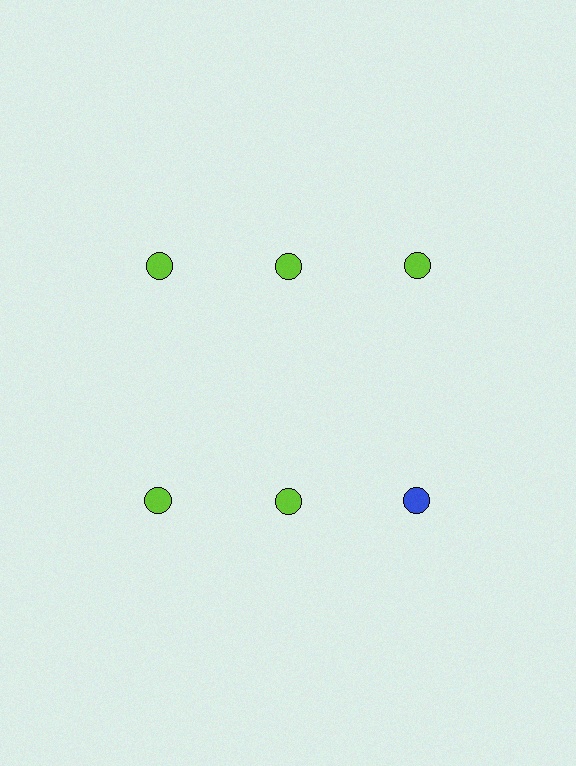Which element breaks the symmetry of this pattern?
The blue circle in the second row, center column breaks the symmetry. All other shapes are lime circles.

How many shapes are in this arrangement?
There are 6 shapes arranged in a grid pattern.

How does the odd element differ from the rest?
It has a different color: blue instead of lime.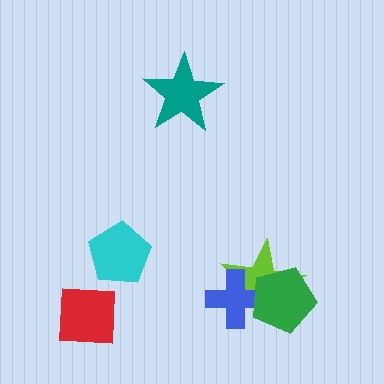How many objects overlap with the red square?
0 objects overlap with the red square.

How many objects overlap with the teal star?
0 objects overlap with the teal star.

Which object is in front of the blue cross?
The green pentagon is in front of the blue cross.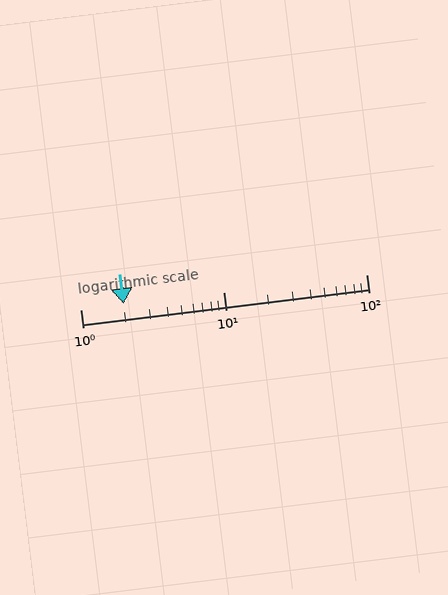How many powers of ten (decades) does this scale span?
The scale spans 2 decades, from 1 to 100.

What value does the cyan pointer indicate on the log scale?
The pointer indicates approximately 2.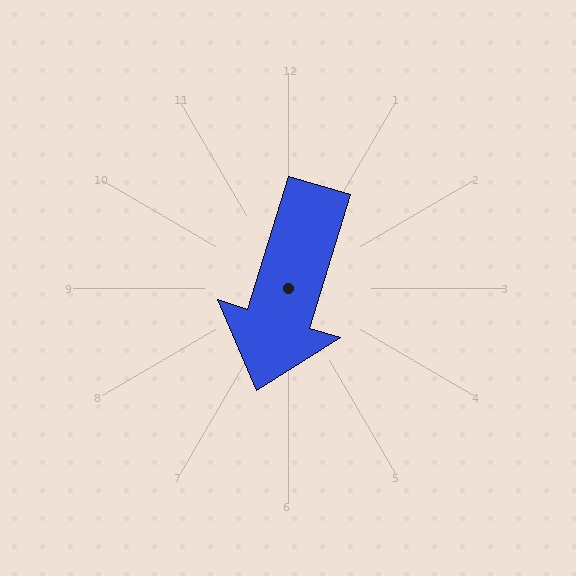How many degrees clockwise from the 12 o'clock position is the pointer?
Approximately 197 degrees.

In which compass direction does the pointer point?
South.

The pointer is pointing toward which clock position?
Roughly 7 o'clock.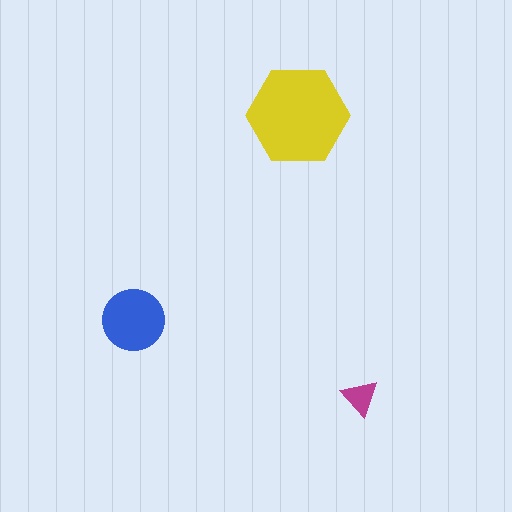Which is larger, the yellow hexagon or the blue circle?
The yellow hexagon.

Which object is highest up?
The yellow hexagon is topmost.